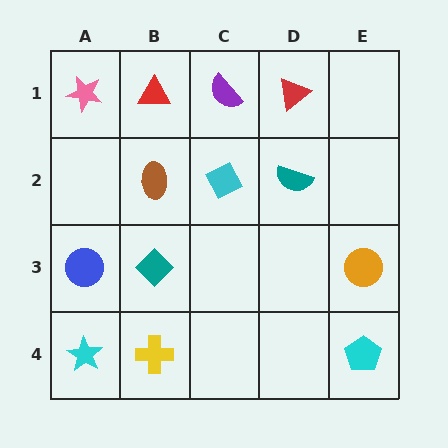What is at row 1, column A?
A pink star.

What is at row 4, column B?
A yellow cross.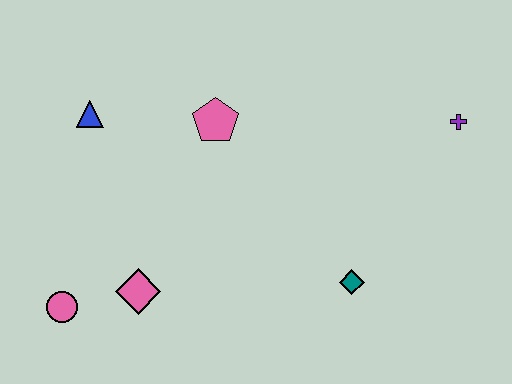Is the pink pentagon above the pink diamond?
Yes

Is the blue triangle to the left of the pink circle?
No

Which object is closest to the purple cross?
The teal diamond is closest to the purple cross.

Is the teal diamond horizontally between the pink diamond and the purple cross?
Yes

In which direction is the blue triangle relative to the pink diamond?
The blue triangle is above the pink diamond.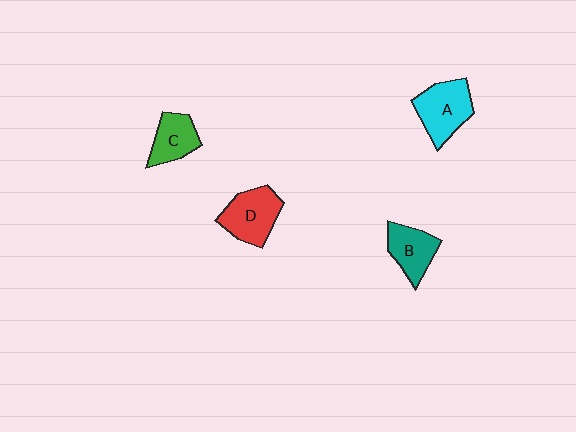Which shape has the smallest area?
Shape C (green).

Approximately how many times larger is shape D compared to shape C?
Approximately 1.3 times.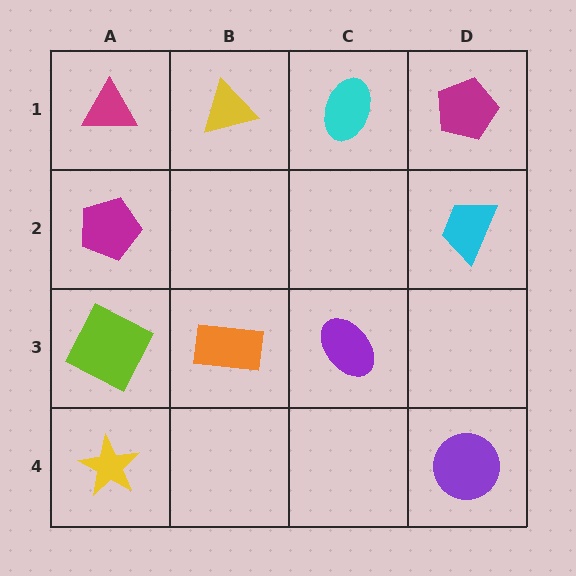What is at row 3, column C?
A purple ellipse.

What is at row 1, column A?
A magenta triangle.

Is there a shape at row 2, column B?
No, that cell is empty.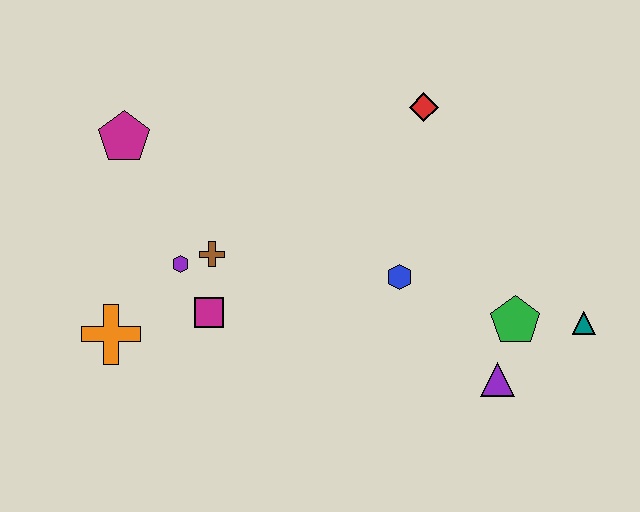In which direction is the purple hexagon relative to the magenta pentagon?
The purple hexagon is below the magenta pentagon.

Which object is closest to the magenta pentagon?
The purple hexagon is closest to the magenta pentagon.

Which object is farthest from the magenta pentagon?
The teal triangle is farthest from the magenta pentagon.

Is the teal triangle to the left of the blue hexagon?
No